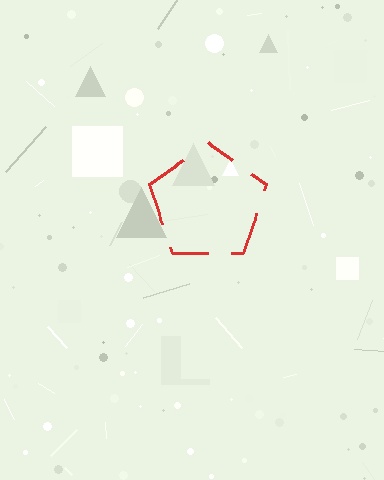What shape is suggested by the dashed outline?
The dashed outline suggests a pentagon.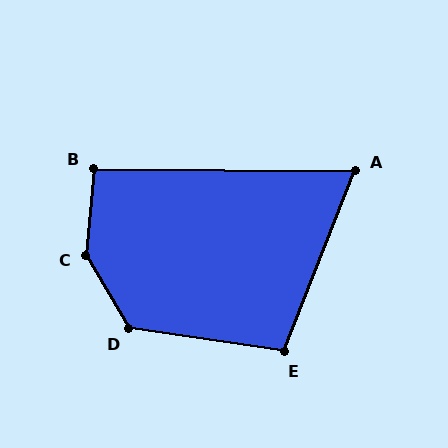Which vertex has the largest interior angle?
C, at approximately 145 degrees.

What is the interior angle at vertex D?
Approximately 129 degrees (obtuse).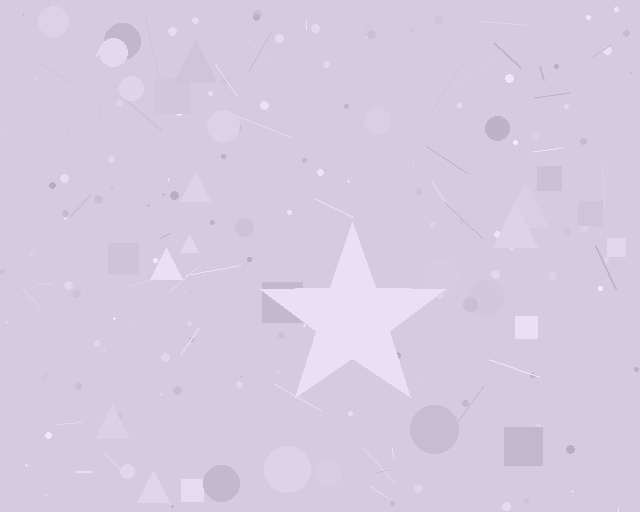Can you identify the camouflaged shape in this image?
The camouflaged shape is a star.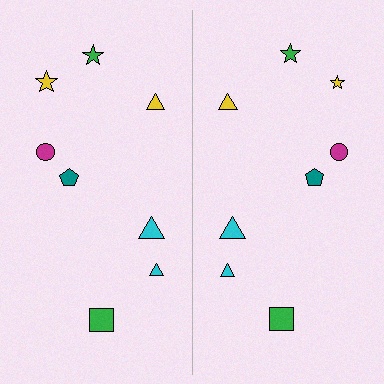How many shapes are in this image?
There are 16 shapes in this image.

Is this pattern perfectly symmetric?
No, the pattern is not perfectly symmetric. The yellow star on the right side has a different size than its mirror counterpart.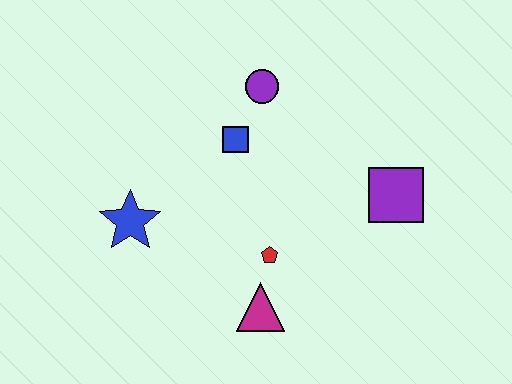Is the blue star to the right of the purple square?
No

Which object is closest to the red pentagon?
The magenta triangle is closest to the red pentagon.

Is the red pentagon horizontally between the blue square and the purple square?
Yes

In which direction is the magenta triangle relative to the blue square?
The magenta triangle is below the blue square.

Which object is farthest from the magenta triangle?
The purple circle is farthest from the magenta triangle.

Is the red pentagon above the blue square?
No